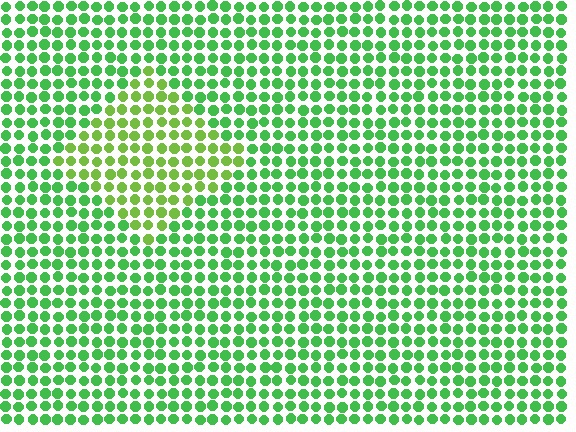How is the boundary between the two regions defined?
The boundary is defined purely by a slight shift in hue (about 30 degrees). Spacing, size, and orientation are identical on both sides.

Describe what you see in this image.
The image is filled with small green elements in a uniform arrangement. A diamond-shaped region is visible where the elements are tinted to a slightly different hue, forming a subtle color boundary.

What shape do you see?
I see a diamond.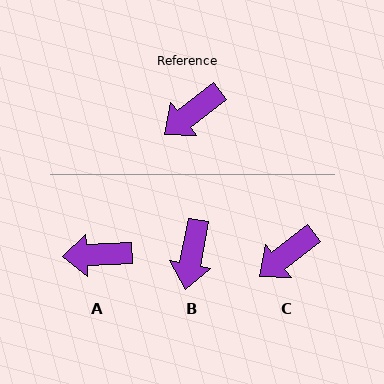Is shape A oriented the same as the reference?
No, it is off by about 35 degrees.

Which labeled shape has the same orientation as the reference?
C.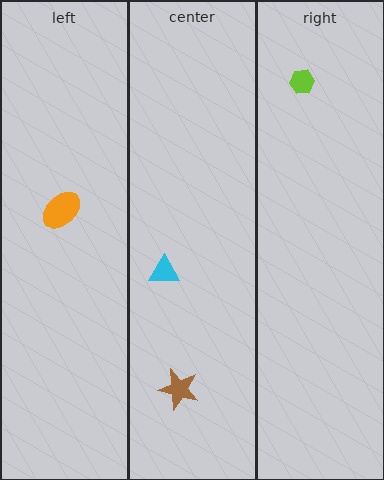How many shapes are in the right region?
1.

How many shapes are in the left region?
1.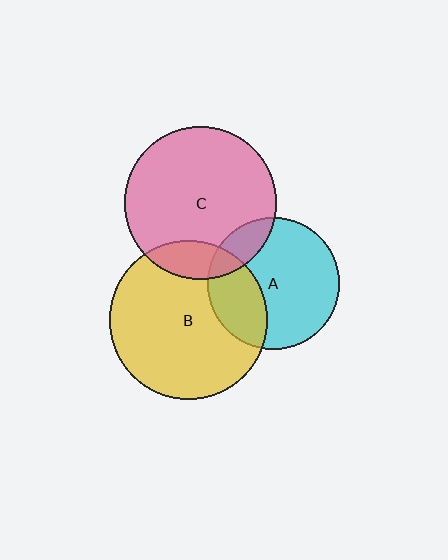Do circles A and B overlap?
Yes.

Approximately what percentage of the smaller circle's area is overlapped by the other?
Approximately 30%.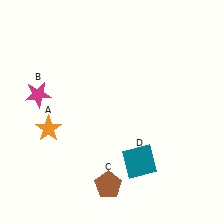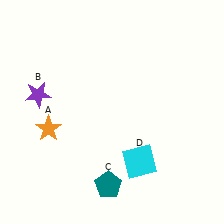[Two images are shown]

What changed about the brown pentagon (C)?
In Image 1, C is brown. In Image 2, it changed to teal.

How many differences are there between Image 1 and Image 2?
There are 3 differences between the two images.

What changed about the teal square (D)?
In Image 1, D is teal. In Image 2, it changed to cyan.